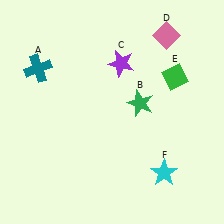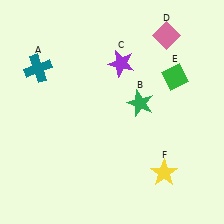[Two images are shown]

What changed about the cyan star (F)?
In Image 1, F is cyan. In Image 2, it changed to yellow.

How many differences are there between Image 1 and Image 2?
There is 1 difference between the two images.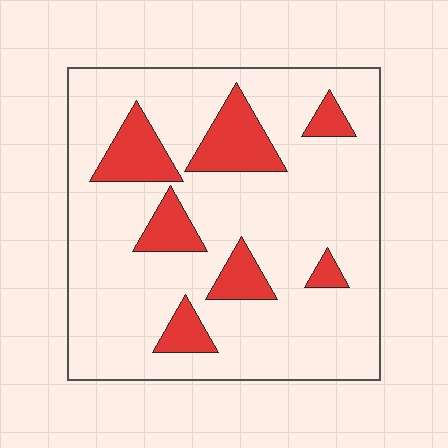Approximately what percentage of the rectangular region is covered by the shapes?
Approximately 20%.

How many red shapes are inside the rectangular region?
7.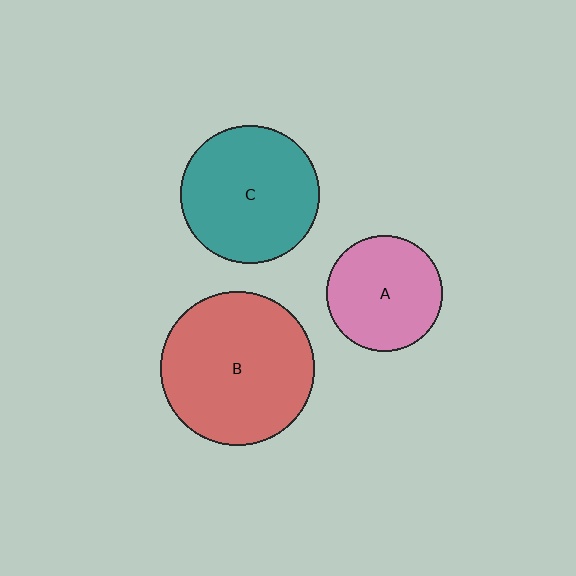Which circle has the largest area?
Circle B (red).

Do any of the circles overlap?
No, none of the circles overlap.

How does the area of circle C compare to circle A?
Approximately 1.4 times.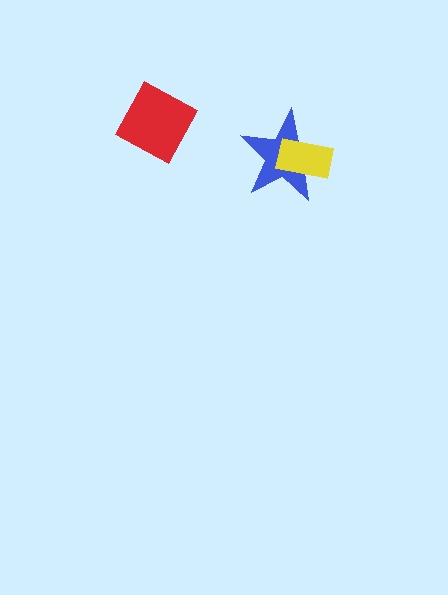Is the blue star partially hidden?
Yes, it is partially covered by another shape.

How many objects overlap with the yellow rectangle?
1 object overlaps with the yellow rectangle.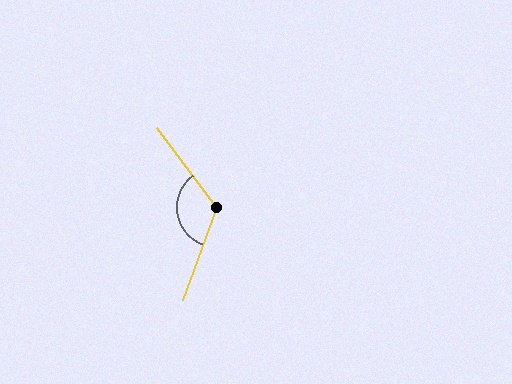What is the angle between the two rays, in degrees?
Approximately 124 degrees.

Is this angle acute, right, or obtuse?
It is obtuse.